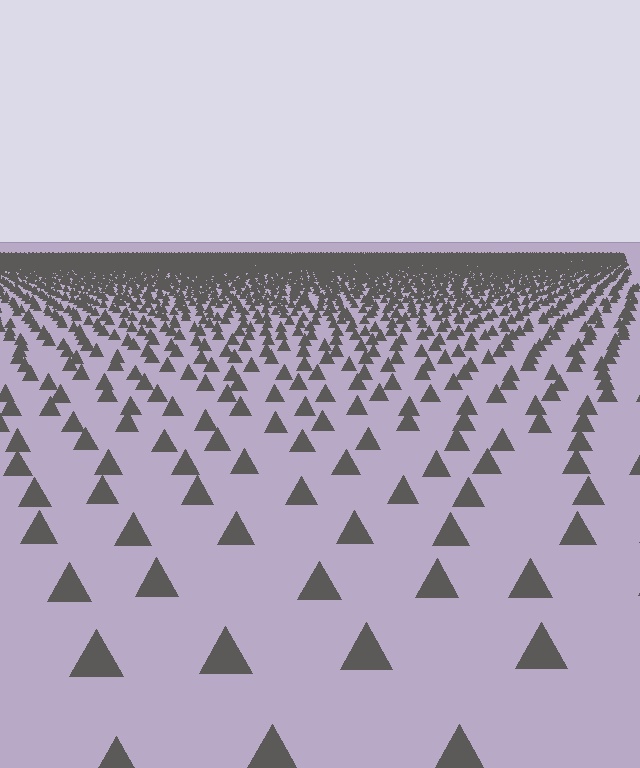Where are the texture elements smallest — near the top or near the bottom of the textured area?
Near the top.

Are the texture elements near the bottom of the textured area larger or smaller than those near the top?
Larger. Near the bottom, elements are closer to the viewer and appear at a bigger on-screen size.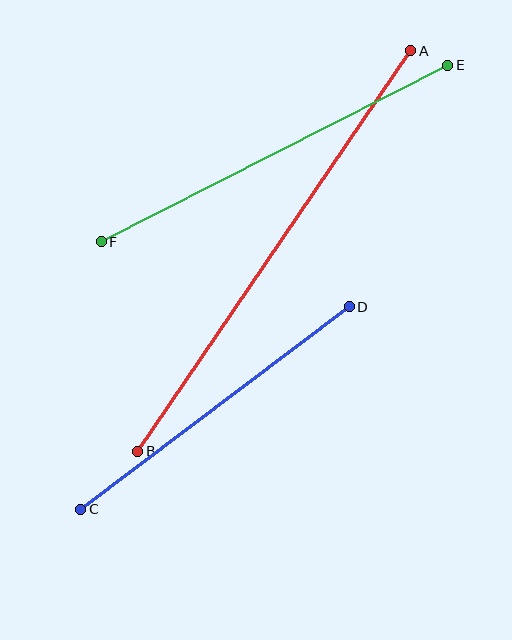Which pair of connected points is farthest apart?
Points A and B are farthest apart.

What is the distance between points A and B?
The distance is approximately 485 pixels.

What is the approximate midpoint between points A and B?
The midpoint is at approximately (274, 251) pixels.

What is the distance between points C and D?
The distance is approximately 336 pixels.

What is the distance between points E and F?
The distance is approximately 389 pixels.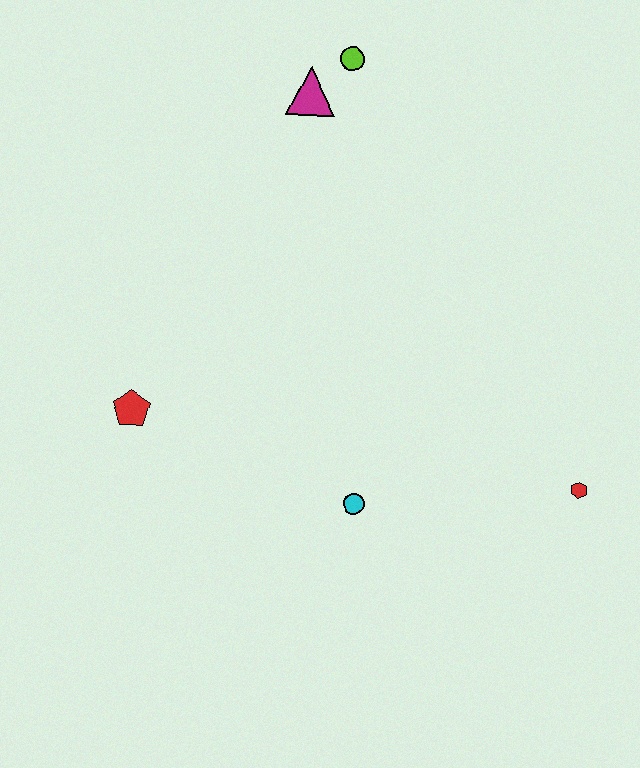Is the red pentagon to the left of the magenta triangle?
Yes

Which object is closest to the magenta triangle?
The lime circle is closest to the magenta triangle.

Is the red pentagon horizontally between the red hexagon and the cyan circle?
No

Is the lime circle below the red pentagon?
No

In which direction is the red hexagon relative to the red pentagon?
The red hexagon is to the right of the red pentagon.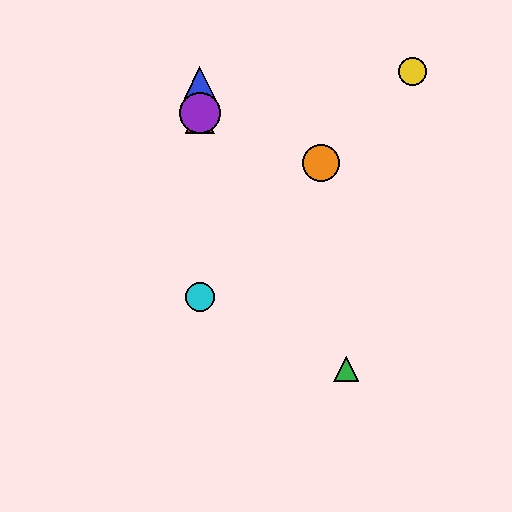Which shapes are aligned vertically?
The red triangle, the blue triangle, the purple circle, the cyan circle are aligned vertically.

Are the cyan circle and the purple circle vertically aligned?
Yes, both are at x≈200.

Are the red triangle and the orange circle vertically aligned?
No, the red triangle is at x≈200 and the orange circle is at x≈321.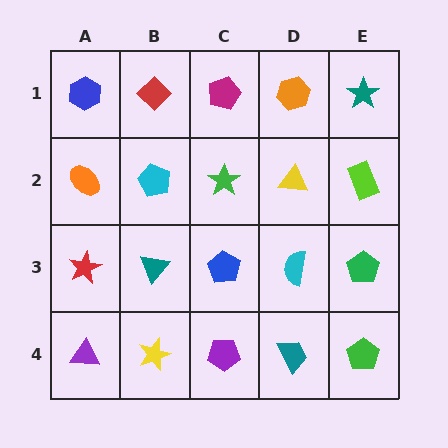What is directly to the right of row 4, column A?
A yellow star.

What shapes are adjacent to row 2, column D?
An orange hexagon (row 1, column D), a cyan semicircle (row 3, column D), a green star (row 2, column C), a lime rectangle (row 2, column E).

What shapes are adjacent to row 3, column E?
A lime rectangle (row 2, column E), a green pentagon (row 4, column E), a cyan semicircle (row 3, column D).